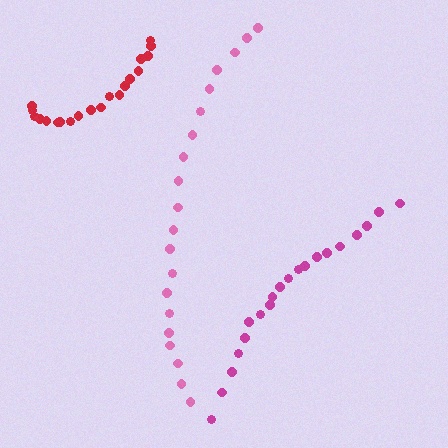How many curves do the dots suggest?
There are 3 distinct paths.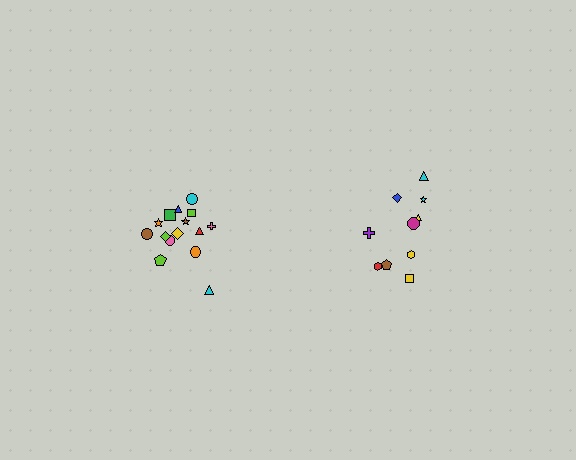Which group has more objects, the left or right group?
The left group.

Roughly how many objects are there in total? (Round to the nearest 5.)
Roughly 25 objects in total.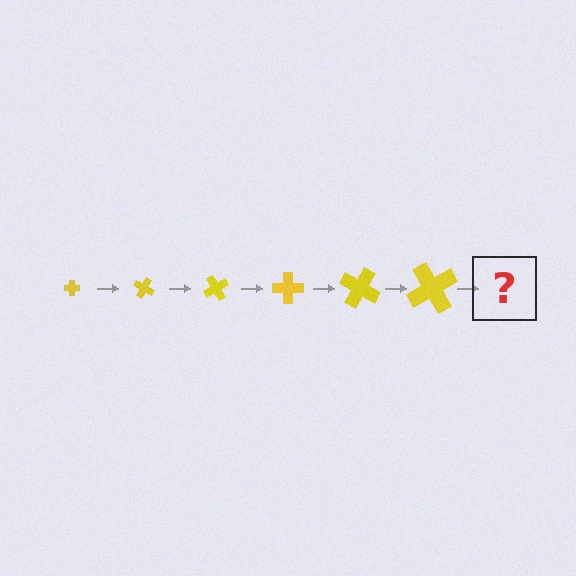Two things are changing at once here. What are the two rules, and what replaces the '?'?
The two rules are that the cross grows larger each step and it rotates 30 degrees each step. The '?' should be a cross, larger than the previous one and rotated 180 degrees from the start.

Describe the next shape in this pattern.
It should be a cross, larger than the previous one and rotated 180 degrees from the start.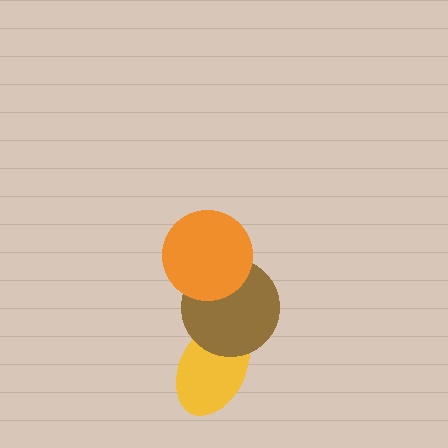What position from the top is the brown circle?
The brown circle is 2nd from the top.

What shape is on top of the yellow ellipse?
The brown circle is on top of the yellow ellipse.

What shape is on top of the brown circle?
The orange circle is on top of the brown circle.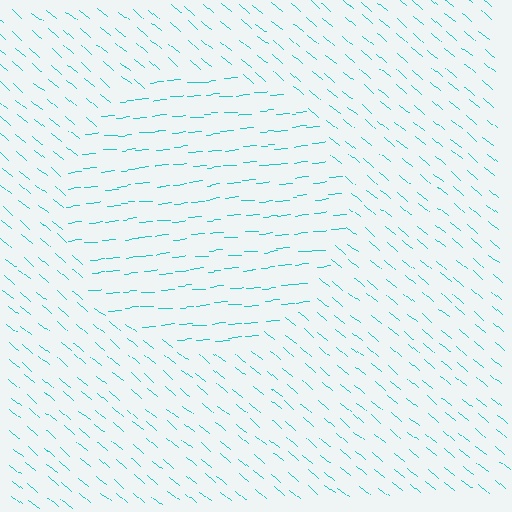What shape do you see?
I see a circle.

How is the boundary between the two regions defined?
The boundary is defined purely by a change in line orientation (approximately 45 degrees difference). All lines are the same color and thickness.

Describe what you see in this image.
The image is filled with small cyan line segments. A circle region in the image has lines oriented differently from the surrounding lines, creating a visible texture boundary.